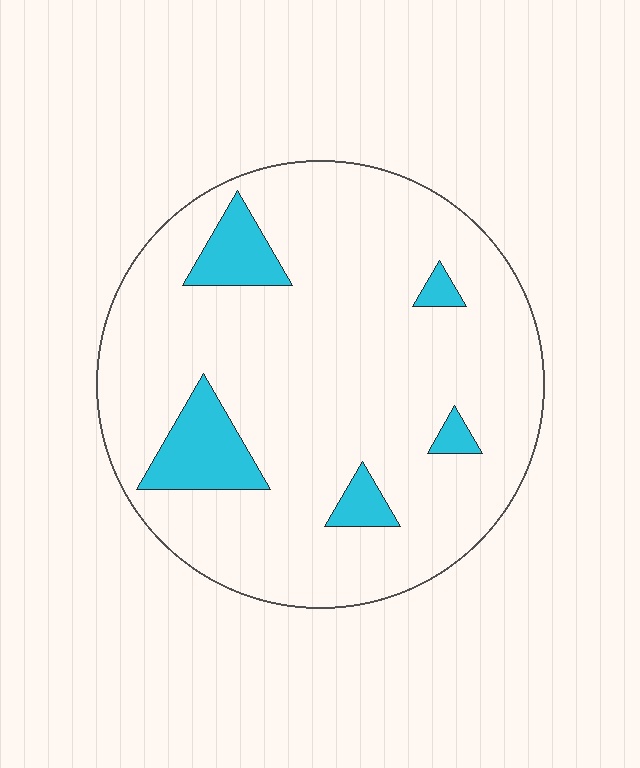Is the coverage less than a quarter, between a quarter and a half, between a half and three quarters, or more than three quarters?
Less than a quarter.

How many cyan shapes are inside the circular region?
5.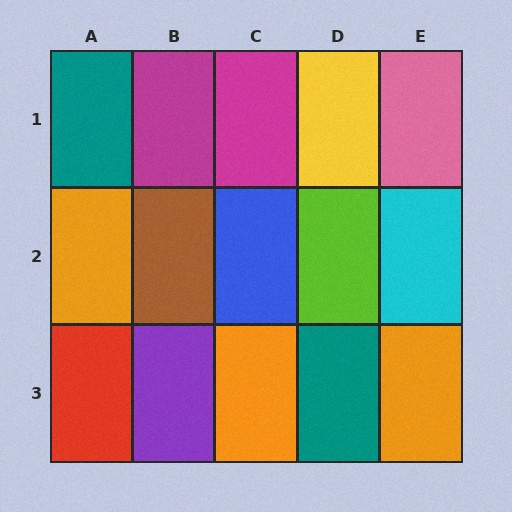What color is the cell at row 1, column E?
Pink.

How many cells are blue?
1 cell is blue.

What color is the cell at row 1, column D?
Yellow.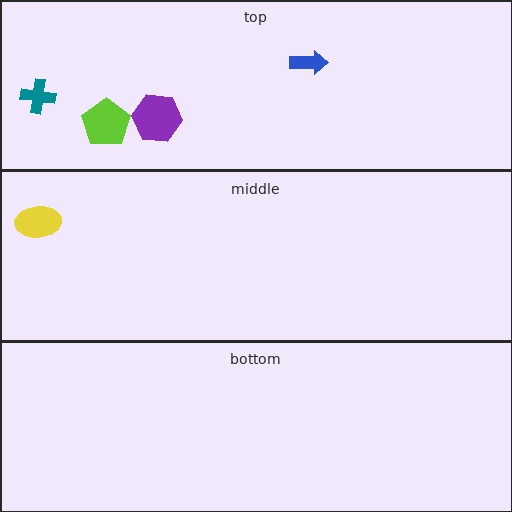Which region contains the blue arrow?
The top region.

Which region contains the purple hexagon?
The top region.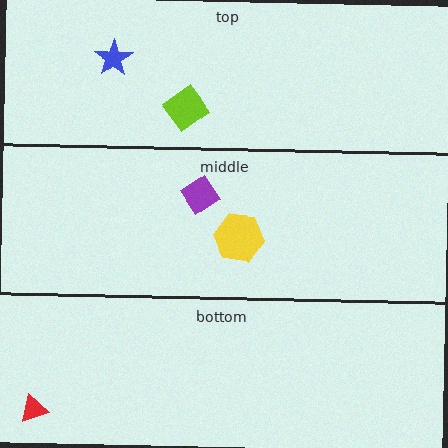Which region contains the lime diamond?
The top region.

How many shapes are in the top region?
2.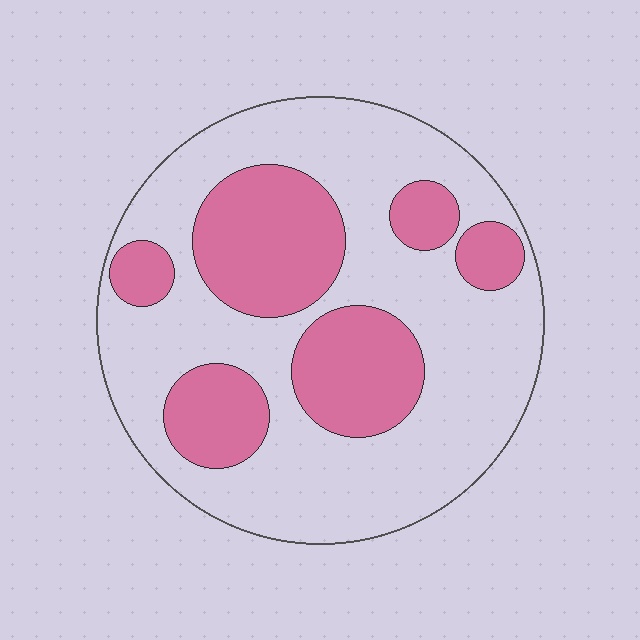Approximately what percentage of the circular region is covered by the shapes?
Approximately 35%.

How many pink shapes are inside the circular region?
6.